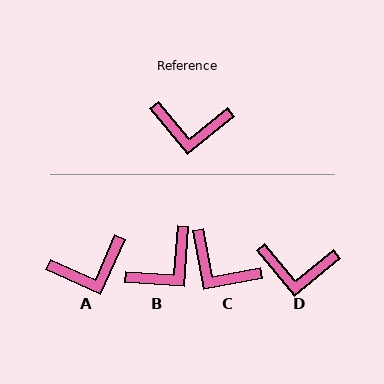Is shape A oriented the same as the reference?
No, it is off by about 27 degrees.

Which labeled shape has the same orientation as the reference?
D.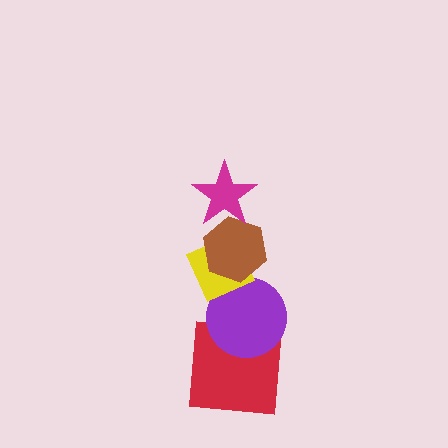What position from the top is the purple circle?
The purple circle is 4th from the top.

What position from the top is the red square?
The red square is 5th from the top.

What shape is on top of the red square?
The purple circle is on top of the red square.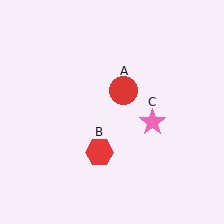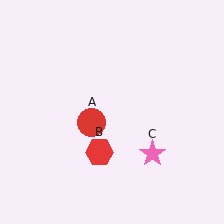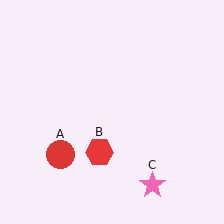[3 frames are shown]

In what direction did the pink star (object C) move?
The pink star (object C) moved down.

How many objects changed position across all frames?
2 objects changed position: red circle (object A), pink star (object C).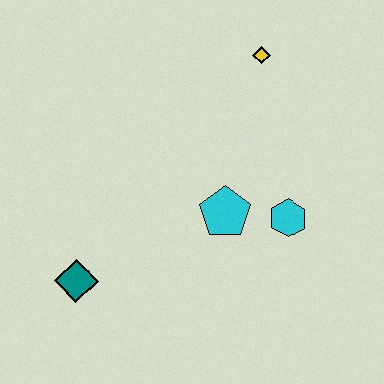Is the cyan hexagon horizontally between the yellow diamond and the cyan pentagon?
No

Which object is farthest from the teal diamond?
The yellow diamond is farthest from the teal diamond.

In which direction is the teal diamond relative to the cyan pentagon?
The teal diamond is to the left of the cyan pentagon.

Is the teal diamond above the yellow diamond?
No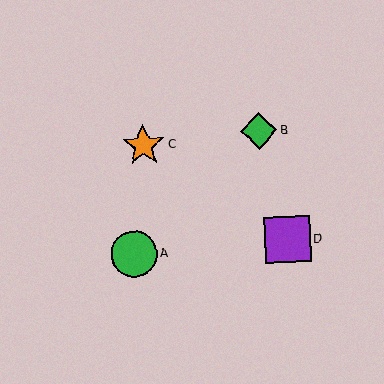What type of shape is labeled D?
Shape D is a purple square.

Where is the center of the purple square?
The center of the purple square is at (287, 240).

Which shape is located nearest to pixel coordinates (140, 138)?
The orange star (labeled C) at (143, 145) is nearest to that location.